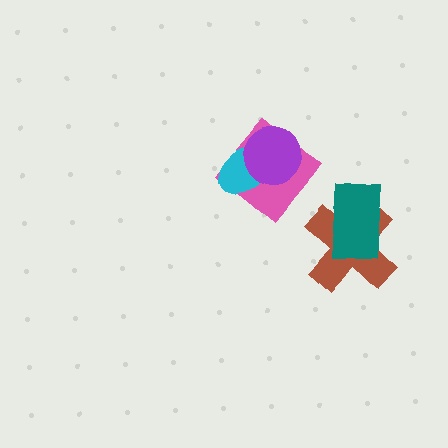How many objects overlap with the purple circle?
2 objects overlap with the purple circle.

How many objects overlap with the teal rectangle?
1 object overlaps with the teal rectangle.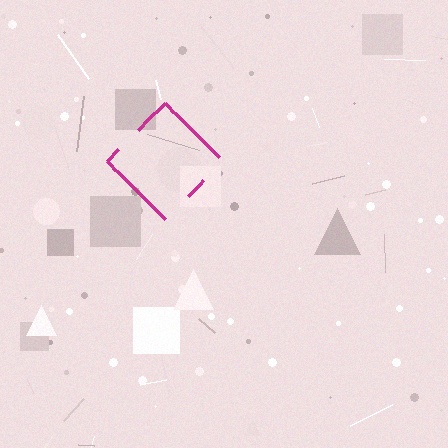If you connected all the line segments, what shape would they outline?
They would outline a diamond.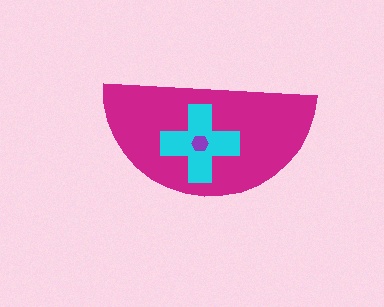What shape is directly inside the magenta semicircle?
The cyan cross.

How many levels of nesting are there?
3.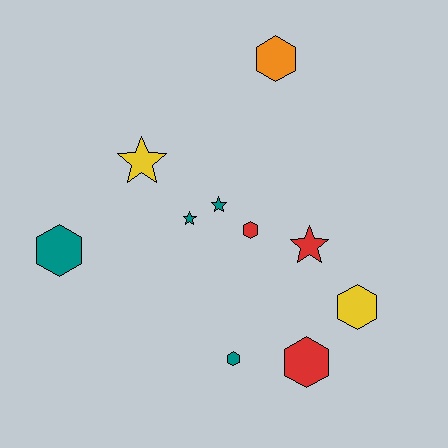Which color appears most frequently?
Teal, with 4 objects.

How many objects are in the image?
There are 10 objects.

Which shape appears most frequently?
Hexagon, with 6 objects.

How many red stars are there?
There is 1 red star.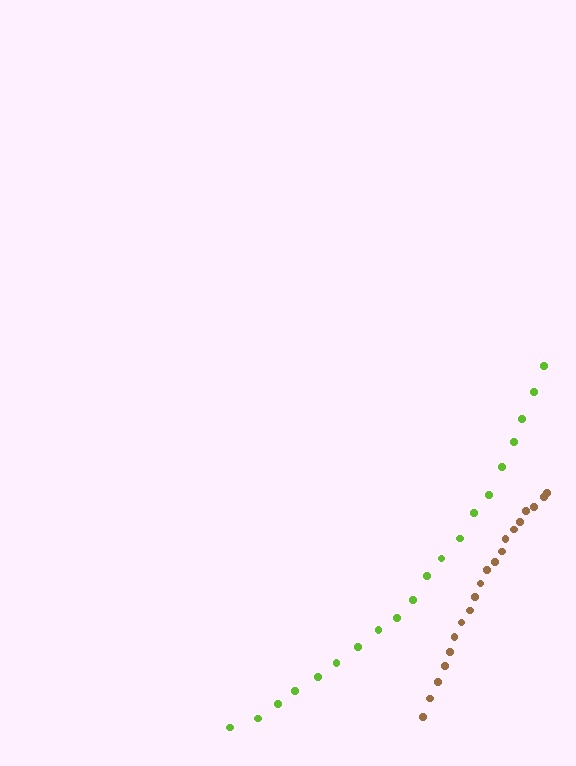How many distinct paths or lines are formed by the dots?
There are 2 distinct paths.